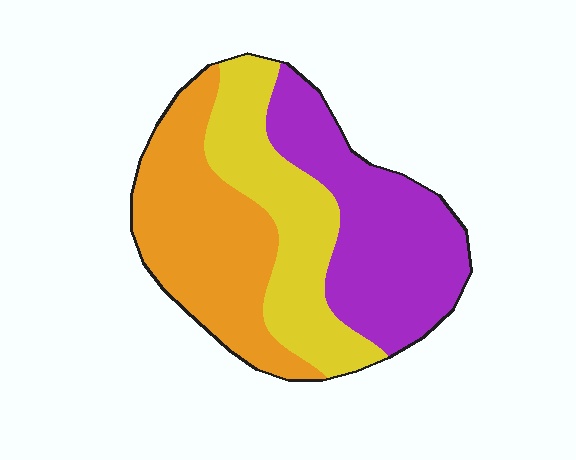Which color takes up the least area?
Yellow, at roughly 30%.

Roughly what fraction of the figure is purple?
Purple takes up about three eighths (3/8) of the figure.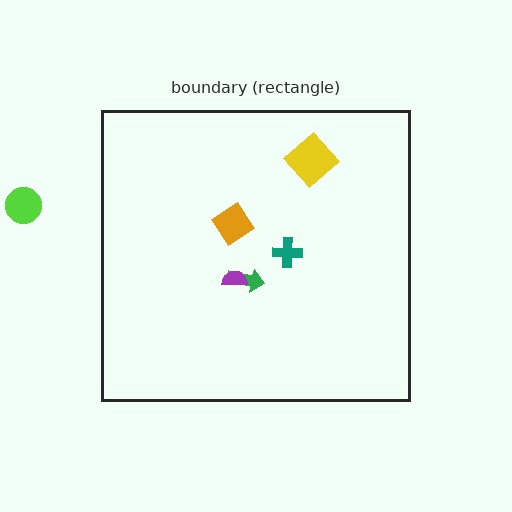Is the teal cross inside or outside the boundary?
Inside.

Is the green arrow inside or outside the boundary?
Inside.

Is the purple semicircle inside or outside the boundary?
Inside.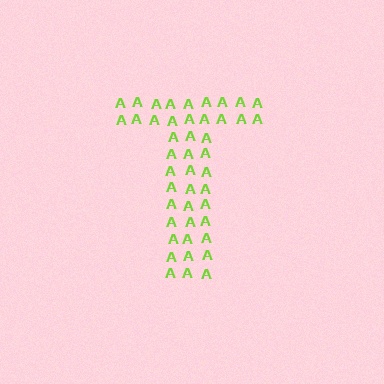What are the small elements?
The small elements are letter A's.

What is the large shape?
The large shape is the letter T.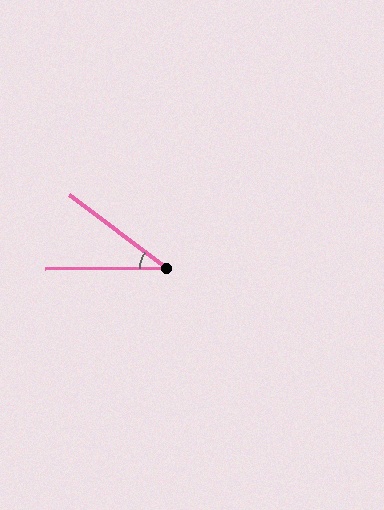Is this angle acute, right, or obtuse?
It is acute.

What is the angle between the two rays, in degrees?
Approximately 37 degrees.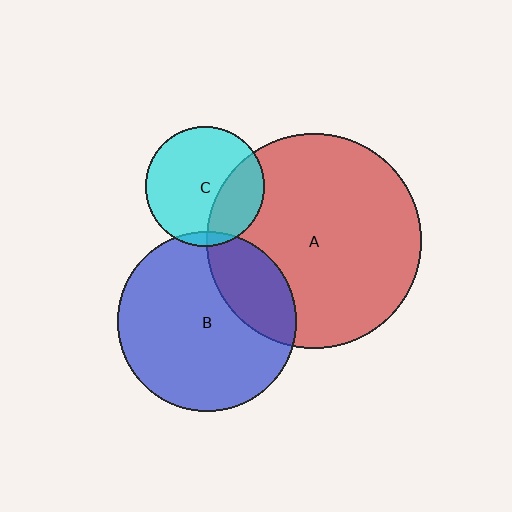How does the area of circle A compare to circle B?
Approximately 1.4 times.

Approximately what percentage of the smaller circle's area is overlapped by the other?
Approximately 30%.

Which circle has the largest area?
Circle A (red).